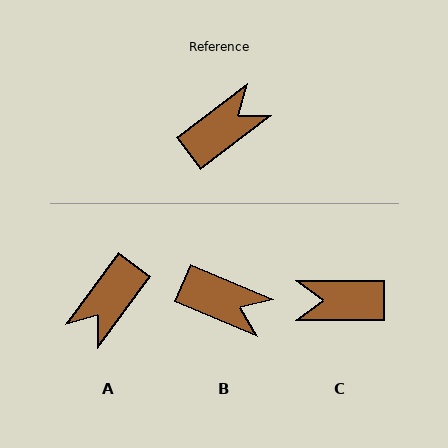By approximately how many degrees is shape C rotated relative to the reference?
Approximately 143 degrees counter-clockwise.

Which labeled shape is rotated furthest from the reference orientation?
A, about 163 degrees away.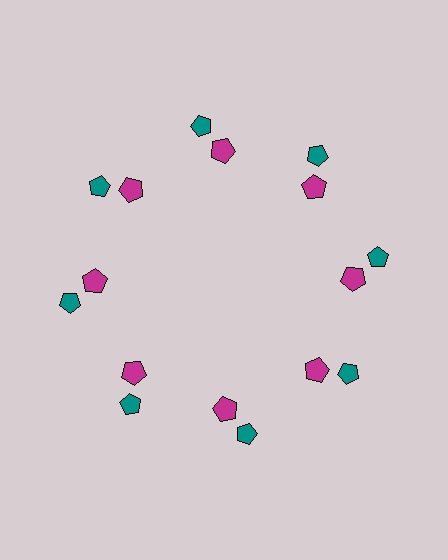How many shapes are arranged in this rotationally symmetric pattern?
There are 16 shapes, arranged in 8 groups of 2.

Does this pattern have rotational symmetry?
Yes, this pattern has 8-fold rotational symmetry. It looks the same after rotating 45 degrees around the center.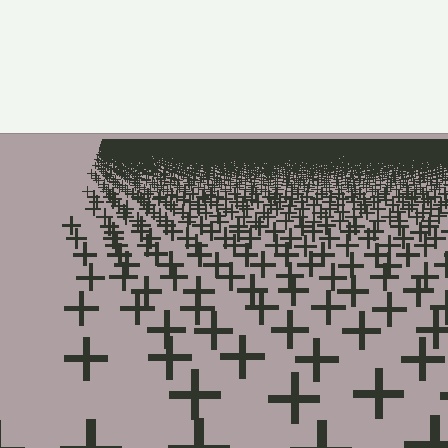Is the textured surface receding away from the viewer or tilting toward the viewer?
The surface is receding away from the viewer. Texture elements get smaller and denser toward the top.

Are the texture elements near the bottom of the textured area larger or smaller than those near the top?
Larger. Near the bottom, elements are closer to the viewer and appear at a bigger on-screen size.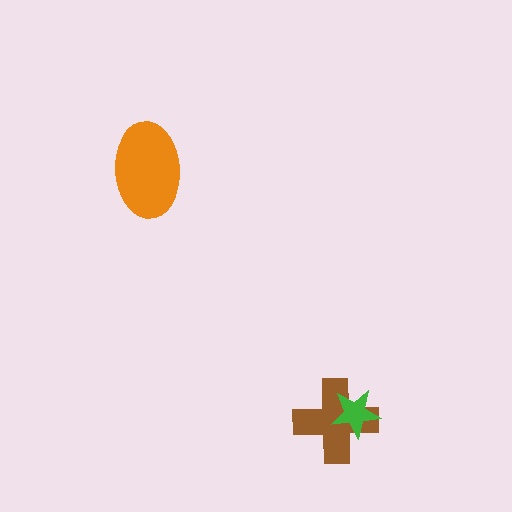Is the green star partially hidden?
No, no other shape covers it.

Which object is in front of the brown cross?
The green star is in front of the brown cross.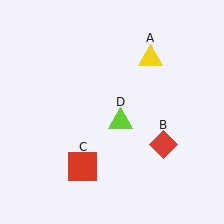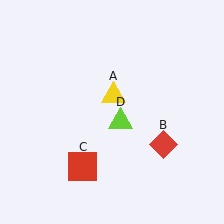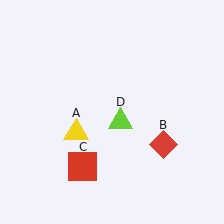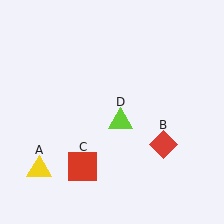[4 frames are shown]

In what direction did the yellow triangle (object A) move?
The yellow triangle (object A) moved down and to the left.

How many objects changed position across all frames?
1 object changed position: yellow triangle (object A).